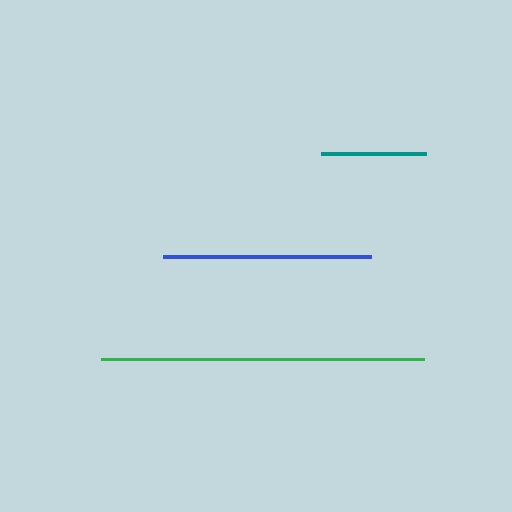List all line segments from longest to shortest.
From longest to shortest: green, blue, teal.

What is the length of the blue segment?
The blue segment is approximately 207 pixels long.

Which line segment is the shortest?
The teal line is the shortest at approximately 105 pixels.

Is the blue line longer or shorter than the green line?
The green line is longer than the blue line.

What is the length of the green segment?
The green segment is approximately 324 pixels long.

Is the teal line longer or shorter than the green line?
The green line is longer than the teal line.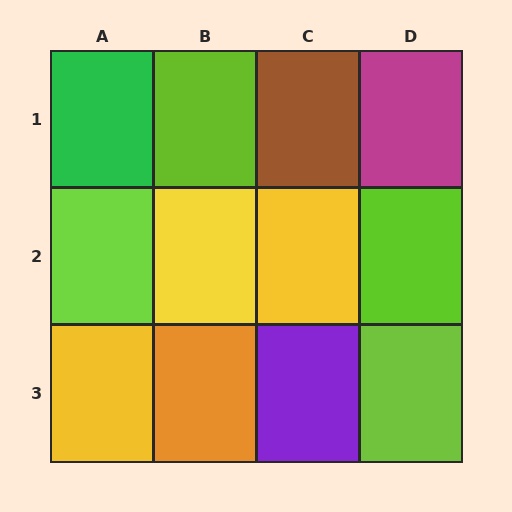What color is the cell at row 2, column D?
Lime.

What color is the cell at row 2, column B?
Yellow.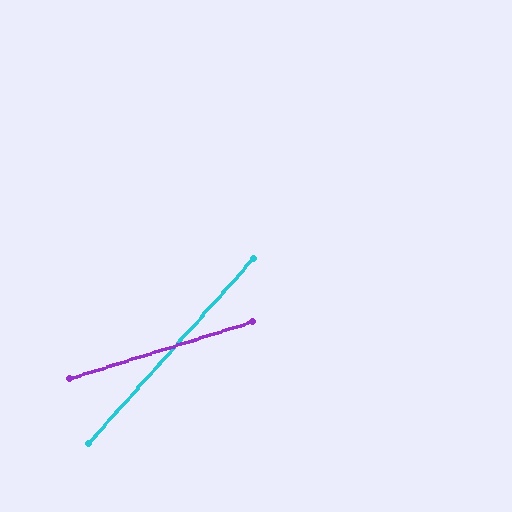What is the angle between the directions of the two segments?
Approximately 31 degrees.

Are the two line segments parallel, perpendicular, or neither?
Neither parallel nor perpendicular — they differ by about 31°.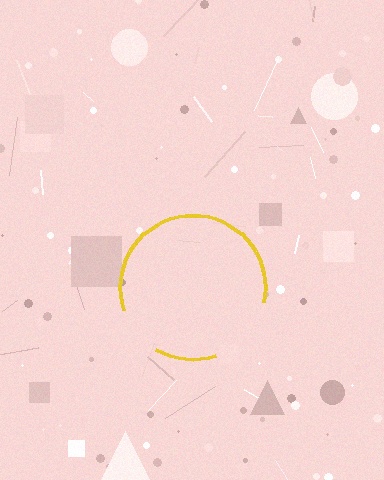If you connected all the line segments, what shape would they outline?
They would outline a circle.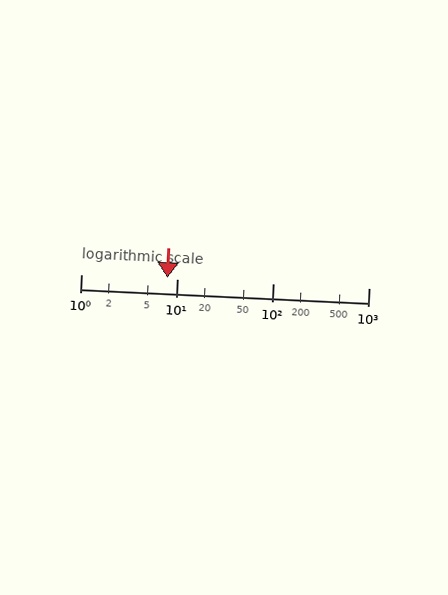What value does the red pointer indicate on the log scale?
The pointer indicates approximately 8.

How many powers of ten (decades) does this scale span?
The scale spans 3 decades, from 1 to 1000.